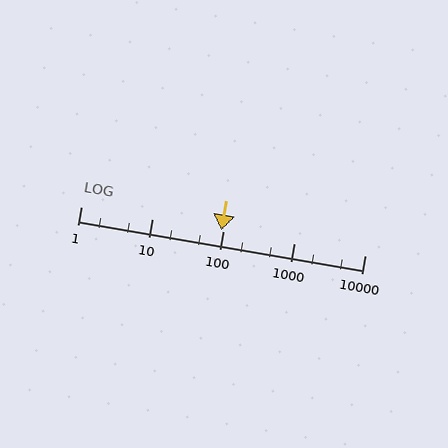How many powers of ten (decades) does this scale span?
The scale spans 4 decades, from 1 to 10000.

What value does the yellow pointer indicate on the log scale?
The pointer indicates approximately 96.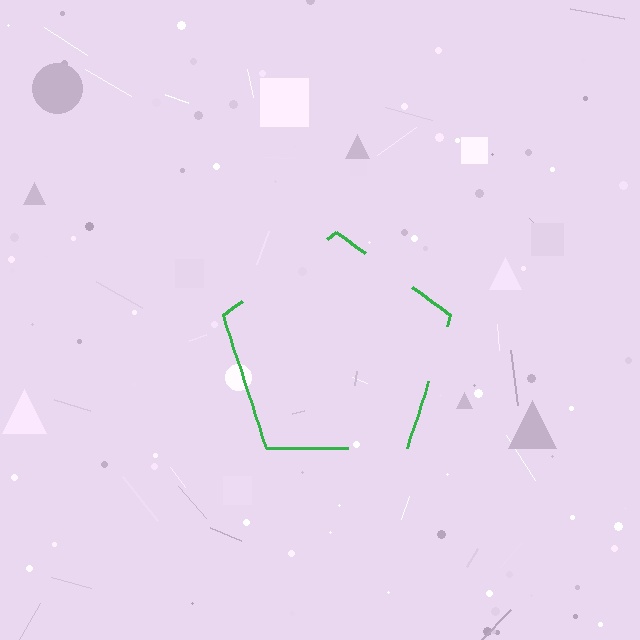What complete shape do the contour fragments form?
The contour fragments form a pentagon.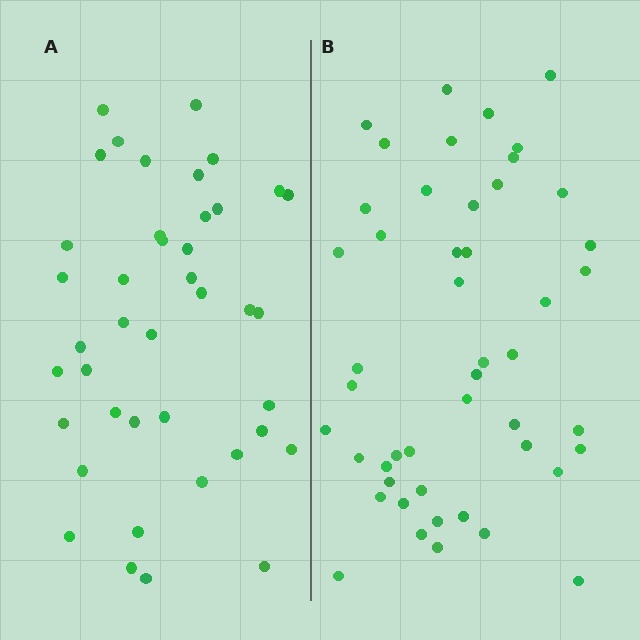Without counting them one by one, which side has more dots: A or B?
Region B (the right region) has more dots.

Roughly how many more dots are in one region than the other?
Region B has roughly 8 or so more dots than region A.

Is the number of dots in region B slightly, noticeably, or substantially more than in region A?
Region B has only slightly more — the two regions are fairly close. The ratio is roughly 1.2 to 1.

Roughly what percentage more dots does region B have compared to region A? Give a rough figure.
About 15% more.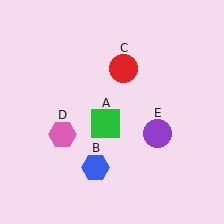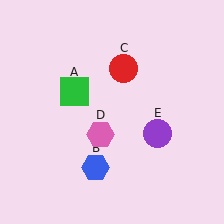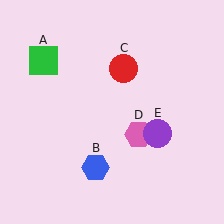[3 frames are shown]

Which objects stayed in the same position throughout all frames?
Blue hexagon (object B) and red circle (object C) and purple circle (object E) remained stationary.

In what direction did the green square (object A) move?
The green square (object A) moved up and to the left.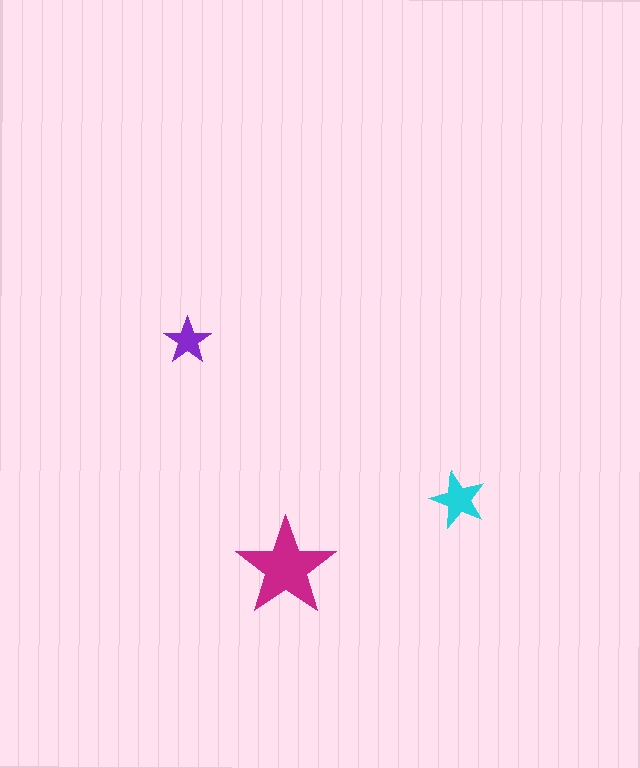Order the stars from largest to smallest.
the magenta one, the cyan one, the purple one.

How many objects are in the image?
There are 3 objects in the image.